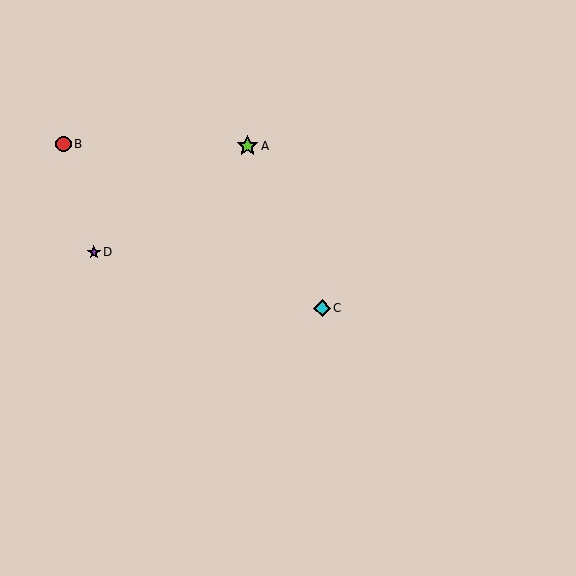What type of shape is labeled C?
Shape C is a cyan diamond.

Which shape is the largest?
The lime star (labeled A) is the largest.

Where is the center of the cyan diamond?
The center of the cyan diamond is at (322, 308).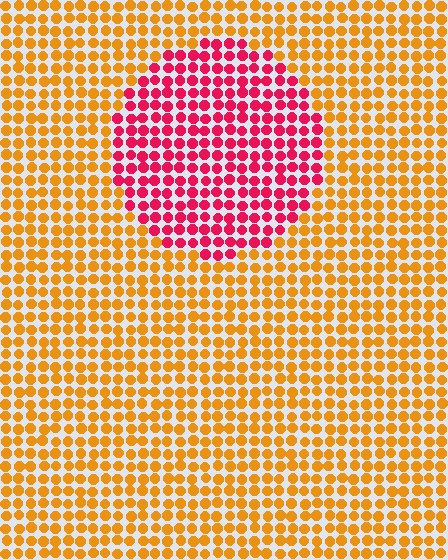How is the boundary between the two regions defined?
The boundary is defined purely by a slight shift in hue (about 55 degrees). Spacing, size, and orientation are identical on both sides.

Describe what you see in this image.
The image is filled with small orange elements in a uniform arrangement. A circle-shaped region is visible where the elements are tinted to a slightly different hue, forming a subtle color boundary.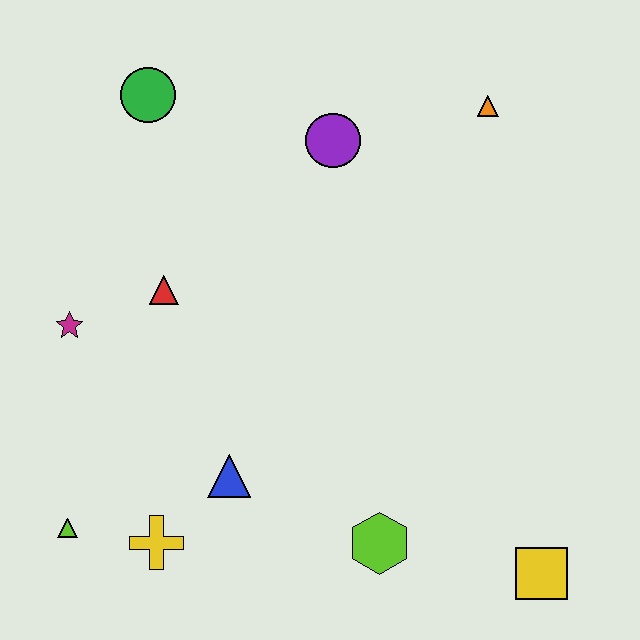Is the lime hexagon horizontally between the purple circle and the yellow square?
Yes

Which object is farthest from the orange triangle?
The lime triangle is farthest from the orange triangle.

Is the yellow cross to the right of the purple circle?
No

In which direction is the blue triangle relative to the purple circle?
The blue triangle is below the purple circle.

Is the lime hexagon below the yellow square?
No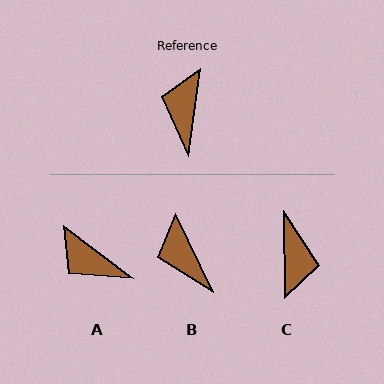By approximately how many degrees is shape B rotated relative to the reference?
Approximately 33 degrees counter-clockwise.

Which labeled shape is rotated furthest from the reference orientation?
C, about 172 degrees away.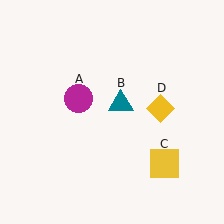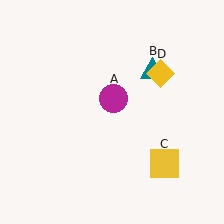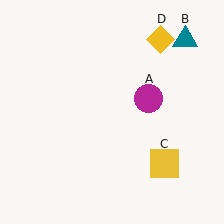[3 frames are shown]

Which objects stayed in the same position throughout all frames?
Yellow square (object C) remained stationary.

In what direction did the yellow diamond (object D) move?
The yellow diamond (object D) moved up.